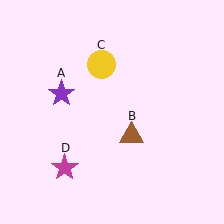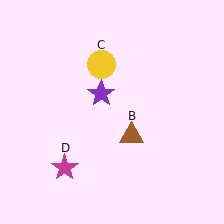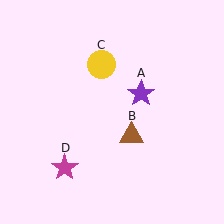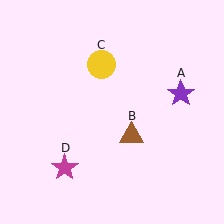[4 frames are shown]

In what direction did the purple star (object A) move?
The purple star (object A) moved right.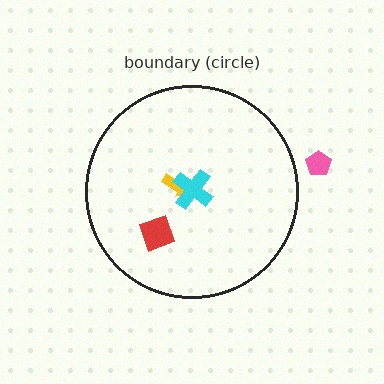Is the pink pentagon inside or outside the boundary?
Outside.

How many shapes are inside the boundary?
3 inside, 1 outside.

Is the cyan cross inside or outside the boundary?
Inside.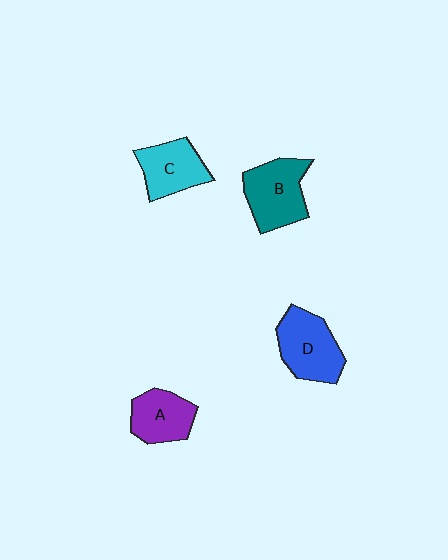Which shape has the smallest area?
Shape A (purple).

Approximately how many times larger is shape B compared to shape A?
Approximately 1.3 times.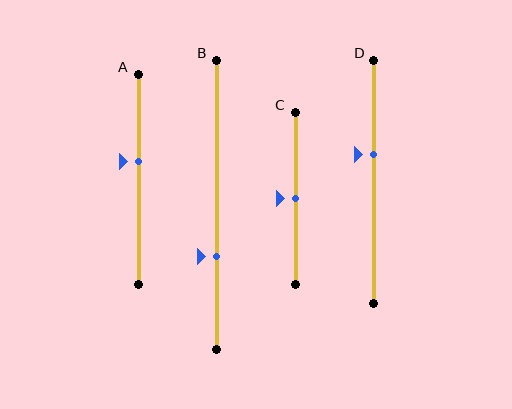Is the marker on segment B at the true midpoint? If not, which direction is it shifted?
No, the marker on segment B is shifted downward by about 18% of the segment length.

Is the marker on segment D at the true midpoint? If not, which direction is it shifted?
No, the marker on segment D is shifted upward by about 11% of the segment length.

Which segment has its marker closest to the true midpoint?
Segment C has its marker closest to the true midpoint.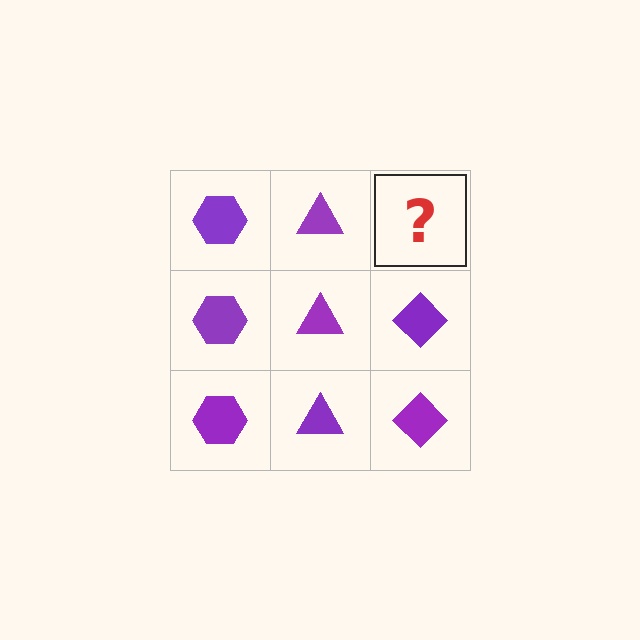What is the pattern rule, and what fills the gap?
The rule is that each column has a consistent shape. The gap should be filled with a purple diamond.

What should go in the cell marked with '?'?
The missing cell should contain a purple diamond.